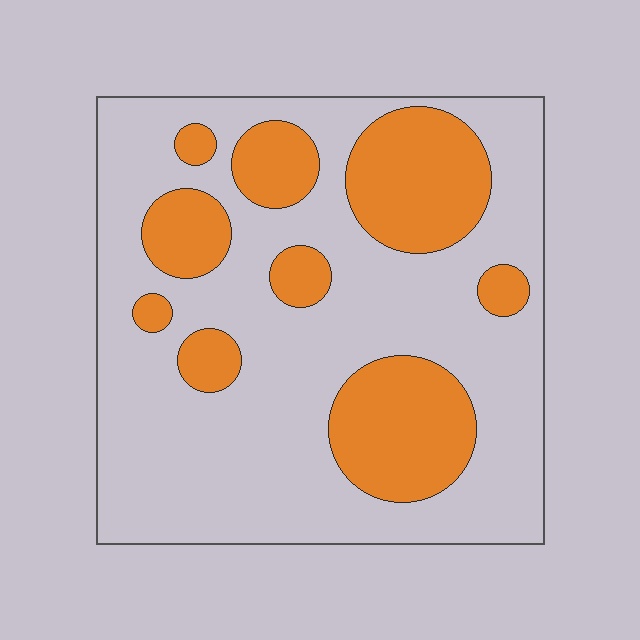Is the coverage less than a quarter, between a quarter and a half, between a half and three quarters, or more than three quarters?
Between a quarter and a half.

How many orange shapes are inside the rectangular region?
9.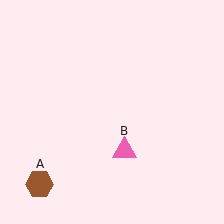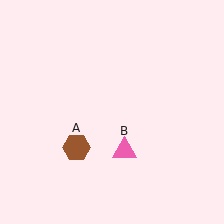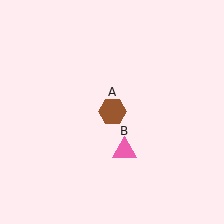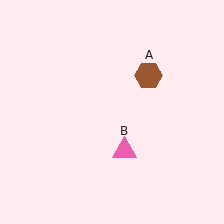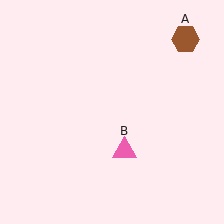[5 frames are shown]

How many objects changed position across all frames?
1 object changed position: brown hexagon (object A).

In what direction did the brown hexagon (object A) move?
The brown hexagon (object A) moved up and to the right.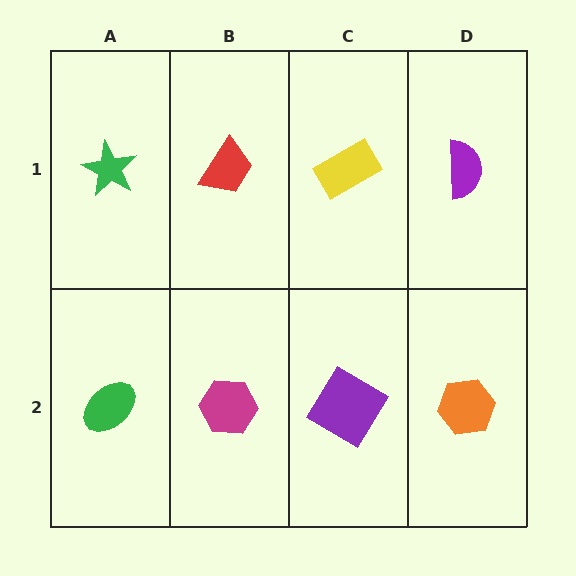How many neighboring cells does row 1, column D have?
2.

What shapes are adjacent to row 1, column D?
An orange hexagon (row 2, column D), a yellow rectangle (row 1, column C).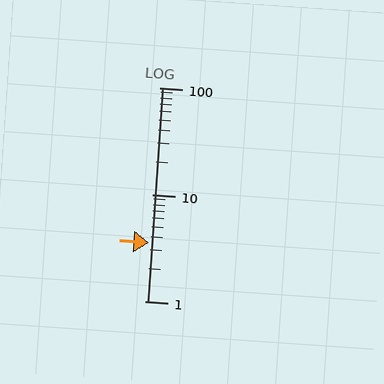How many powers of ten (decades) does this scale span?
The scale spans 2 decades, from 1 to 100.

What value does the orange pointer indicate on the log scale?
The pointer indicates approximately 3.5.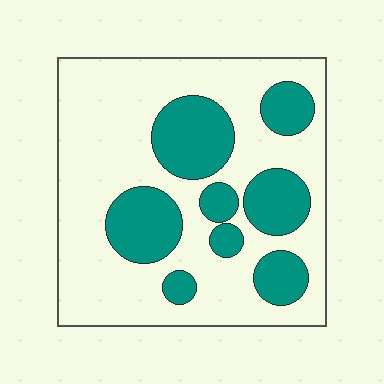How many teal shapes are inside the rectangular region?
8.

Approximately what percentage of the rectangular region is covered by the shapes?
Approximately 30%.